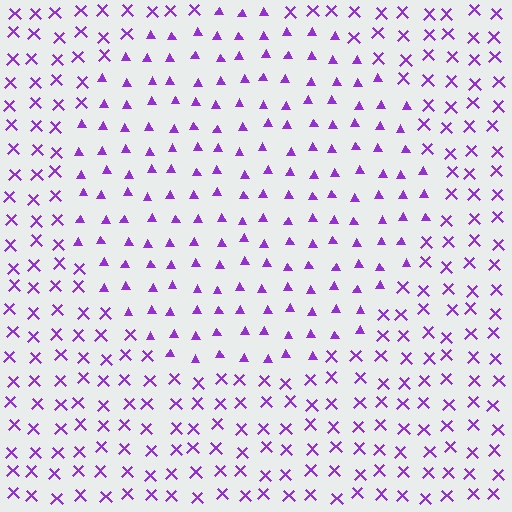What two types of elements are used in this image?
The image uses triangles inside the circle region and X marks outside it.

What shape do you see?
I see a circle.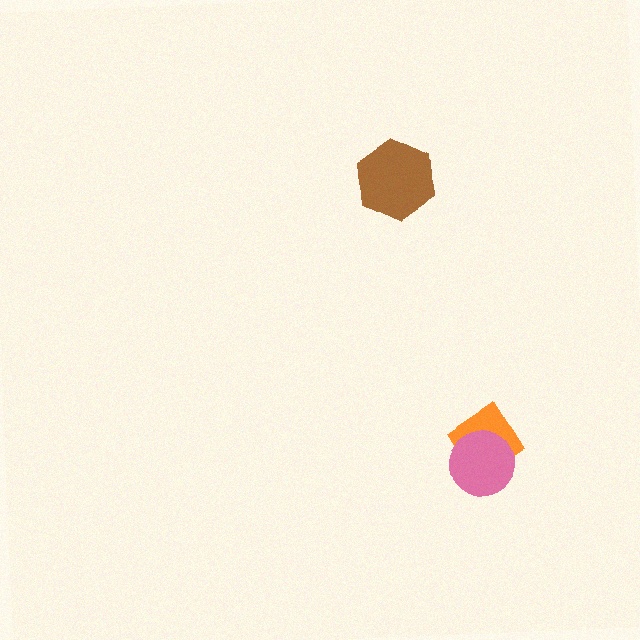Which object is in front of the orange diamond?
The pink circle is in front of the orange diamond.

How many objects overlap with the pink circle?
1 object overlaps with the pink circle.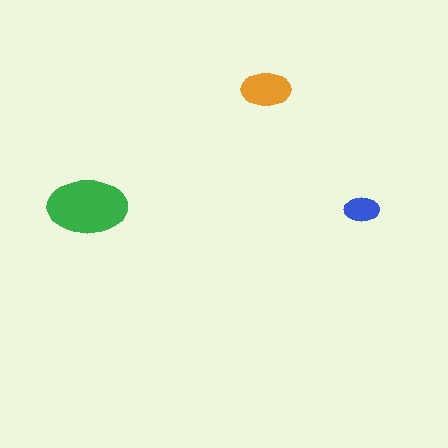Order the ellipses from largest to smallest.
the green one, the orange one, the blue one.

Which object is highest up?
The orange ellipse is topmost.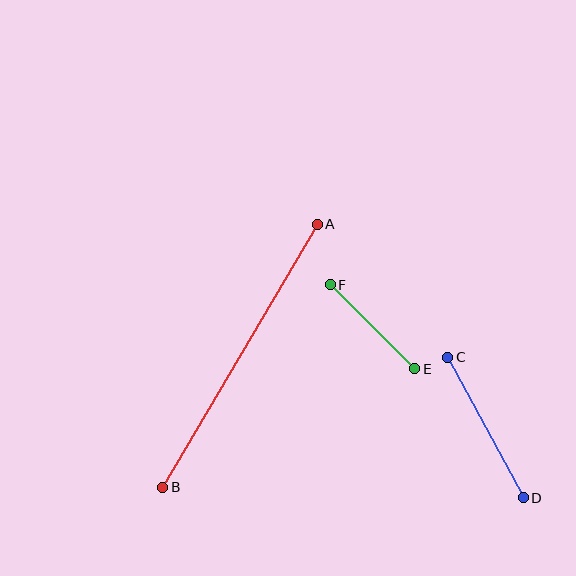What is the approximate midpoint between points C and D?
The midpoint is at approximately (485, 428) pixels.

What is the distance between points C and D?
The distance is approximately 160 pixels.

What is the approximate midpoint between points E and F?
The midpoint is at approximately (373, 327) pixels.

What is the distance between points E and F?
The distance is approximately 119 pixels.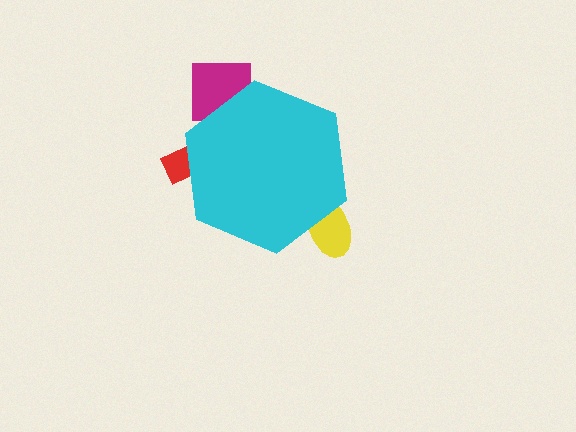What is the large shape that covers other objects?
A cyan hexagon.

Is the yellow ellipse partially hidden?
Yes, the yellow ellipse is partially hidden behind the cyan hexagon.